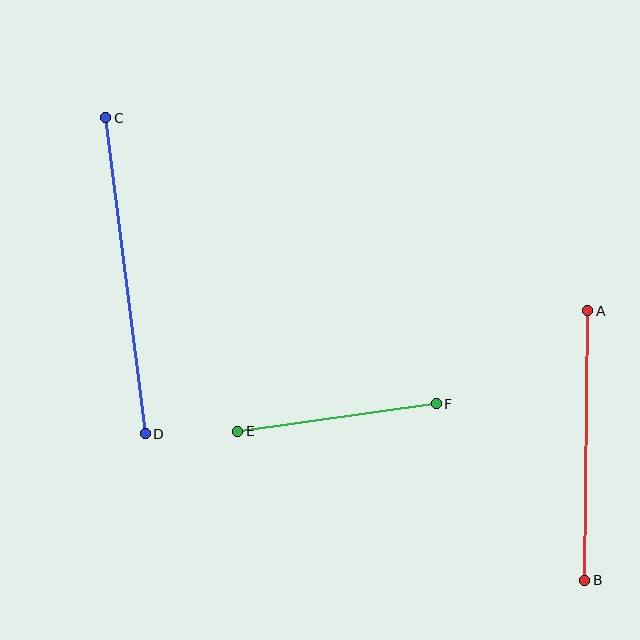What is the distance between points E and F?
The distance is approximately 200 pixels.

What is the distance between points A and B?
The distance is approximately 269 pixels.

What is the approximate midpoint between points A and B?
The midpoint is at approximately (586, 446) pixels.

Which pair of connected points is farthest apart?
Points C and D are farthest apart.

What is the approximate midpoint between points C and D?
The midpoint is at approximately (126, 276) pixels.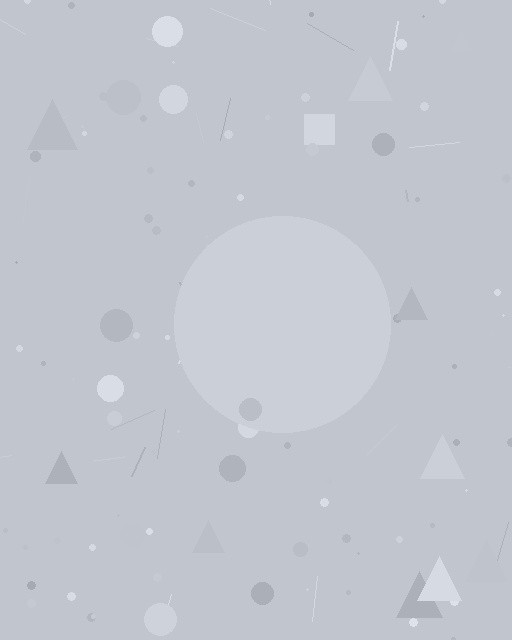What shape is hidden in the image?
A circle is hidden in the image.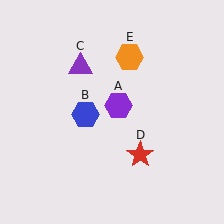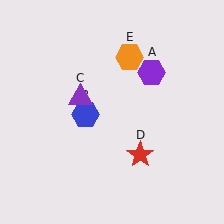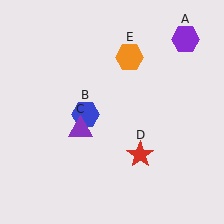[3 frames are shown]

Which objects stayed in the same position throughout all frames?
Blue hexagon (object B) and red star (object D) and orange hexagon (object E) remained stationary.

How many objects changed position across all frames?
2 objects changed position: purple hexagon (object A), purple triangle (object C).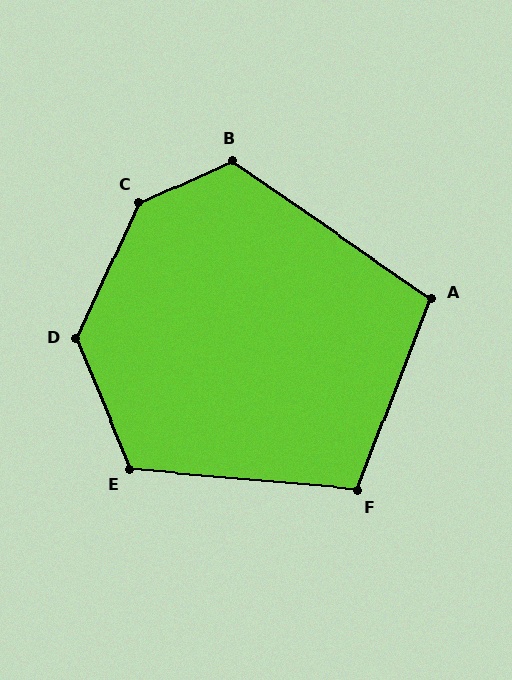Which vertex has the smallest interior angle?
A, at approximately 103 degrees.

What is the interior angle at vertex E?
Approximately 118 degrees (obtuse).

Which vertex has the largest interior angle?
C, at approximately 139 degrees.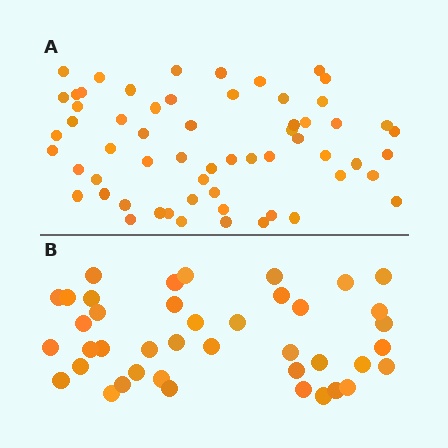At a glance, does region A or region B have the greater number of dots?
Region A (the top region) has more dots.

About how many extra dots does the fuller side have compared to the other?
Region A has approximately 20 more dots than region B.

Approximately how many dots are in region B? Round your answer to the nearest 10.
About 40 dots. (The exact count is 41, which rounds to 40.)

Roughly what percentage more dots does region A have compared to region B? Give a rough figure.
About 45% more.